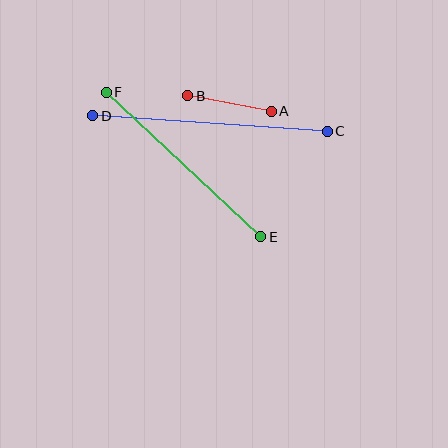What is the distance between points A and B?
The distance is approximately 85 pixels.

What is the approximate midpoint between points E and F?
The midpoint is at approximately (184, 165) pixels.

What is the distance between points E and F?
The distance is approximately 211 pixels.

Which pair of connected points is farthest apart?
Points C and D are farthest apart.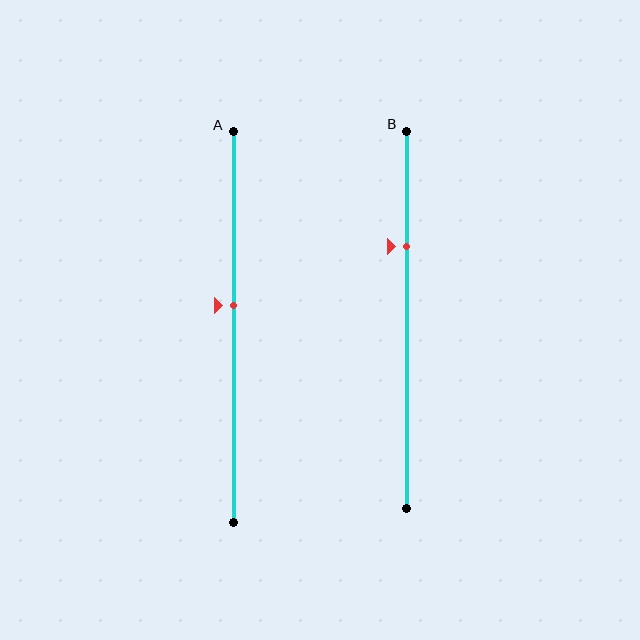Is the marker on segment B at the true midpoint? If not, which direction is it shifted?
No, the marker on segment B is shifted upward by about 19% of the segment length.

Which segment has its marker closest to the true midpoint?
Segment A has its marker closest to the true midpoint.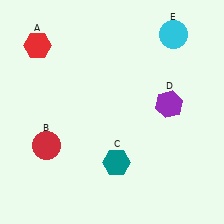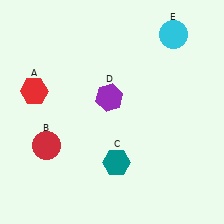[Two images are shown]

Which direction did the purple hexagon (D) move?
The purple hexagon (D) moved left.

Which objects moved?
The objects that moved are: the red hexagon (A), the purple hexagon (D).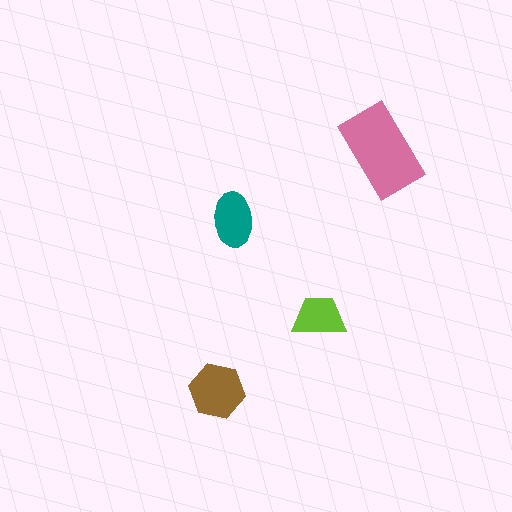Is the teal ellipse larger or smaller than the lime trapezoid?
Larger.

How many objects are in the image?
There are 4 objects in the image.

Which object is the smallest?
The lime trapezoid.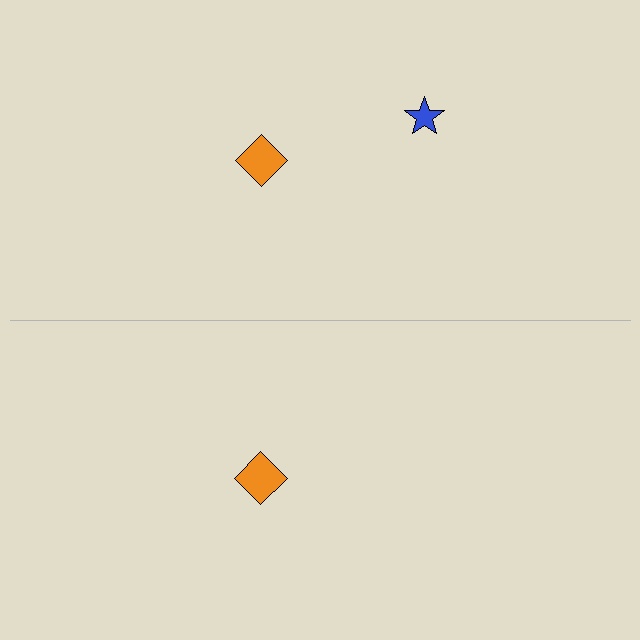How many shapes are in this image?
There are 3 shapes in this image.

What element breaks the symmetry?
A blue star is missing from the bottom side.